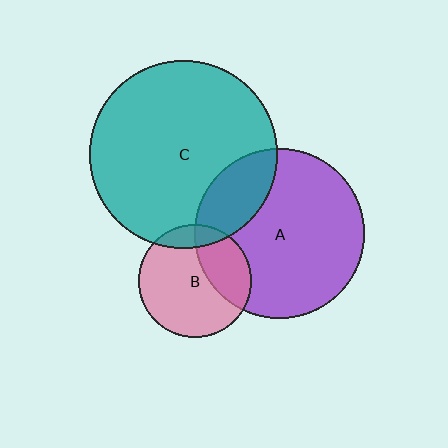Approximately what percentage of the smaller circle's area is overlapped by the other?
Approximately 15%.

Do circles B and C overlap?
Yes.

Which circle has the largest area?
Circle C (teal).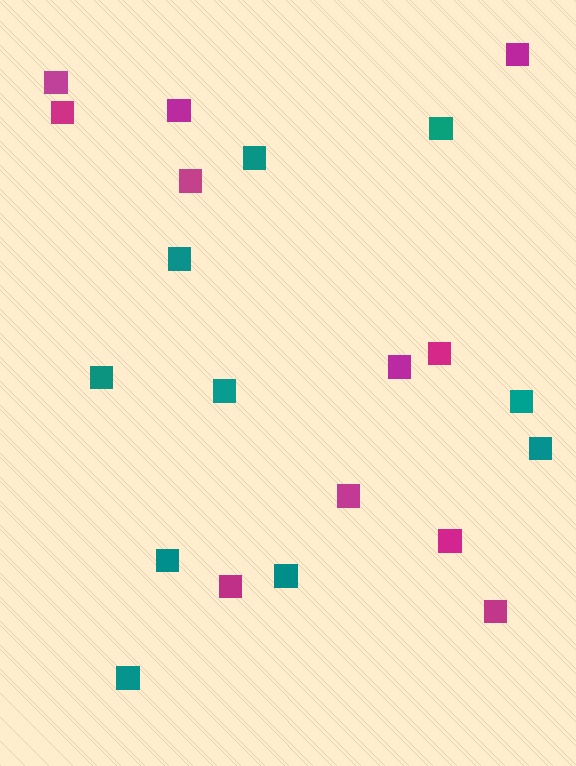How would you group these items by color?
There are 2 groups: one group of magenta squares (11) and one group of teal squares (10).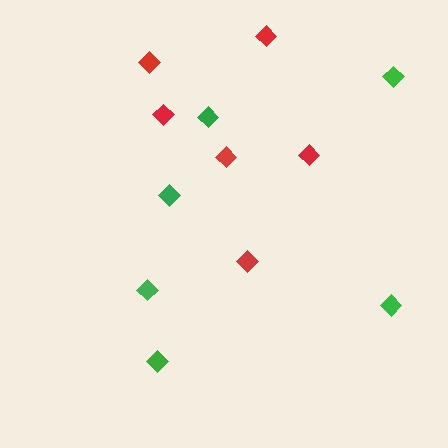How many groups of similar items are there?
There are 2 groups: one group of red diamonds (6) and one group of green diamonds (6).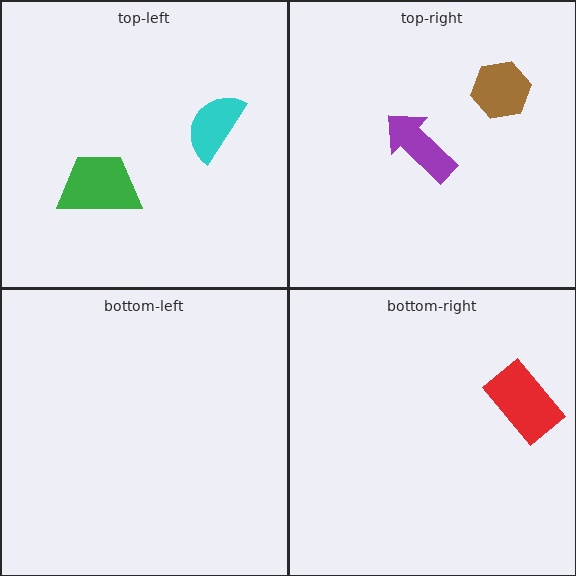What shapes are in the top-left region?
The green trapezoid, the cyan semicircle.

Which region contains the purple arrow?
The top-right region.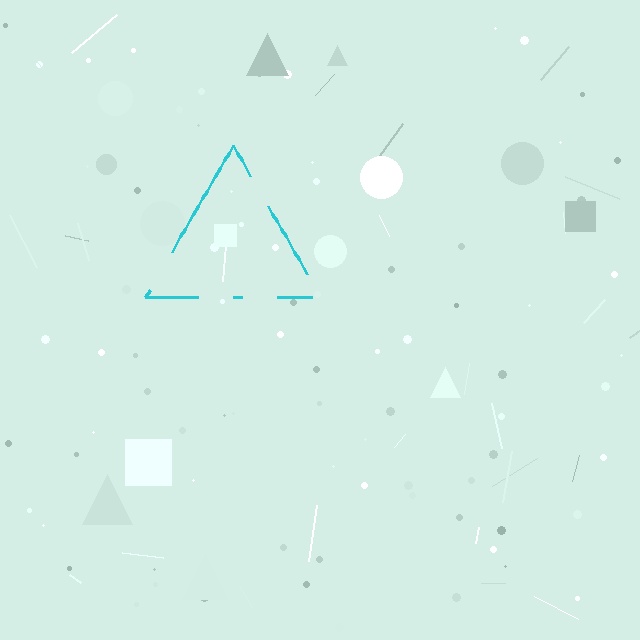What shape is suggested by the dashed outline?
The dashed outline suggests a triangle.